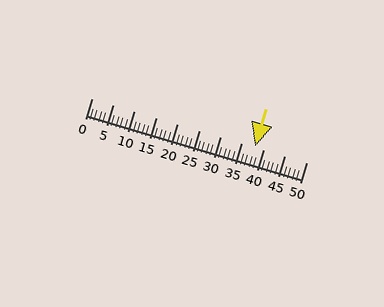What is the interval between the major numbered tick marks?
The major tick marks are spaced 5 units apart.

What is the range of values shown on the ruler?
The ruler shows values from 0 to 50.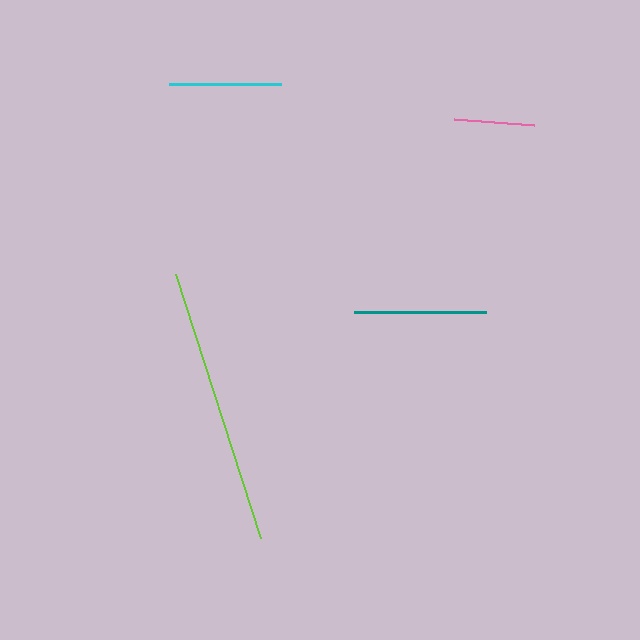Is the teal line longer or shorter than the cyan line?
The teal line is longer than the cyan line.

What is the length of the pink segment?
The pink segment is approximately 81 pixels long.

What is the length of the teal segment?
The teal segment is approximately 131 pixels long.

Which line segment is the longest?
The lime line is the longest at approximately 276 pixels.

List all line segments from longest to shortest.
From longest to shortest: lime, teal, cyan, pink.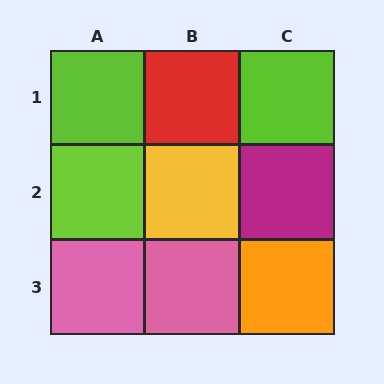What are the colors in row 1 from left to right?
Lime, red, lime.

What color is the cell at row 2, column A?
Lime.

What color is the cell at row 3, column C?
Orange.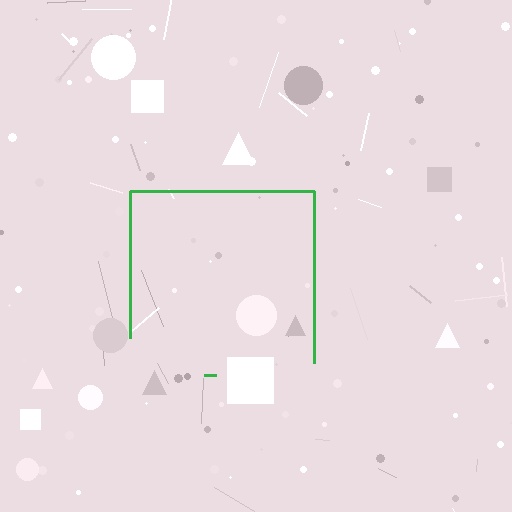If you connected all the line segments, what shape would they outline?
They would outline a square.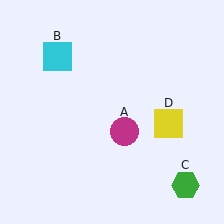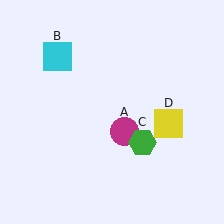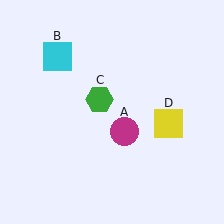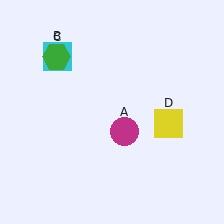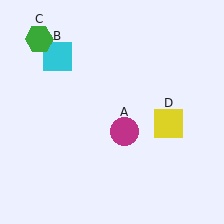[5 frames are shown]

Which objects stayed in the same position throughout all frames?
Magenta circle (object A) and cyan square (object B) and yellow square (object D) remained stationary.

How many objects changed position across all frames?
1 object changed position: green hexagon (object C).